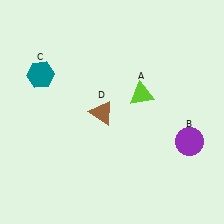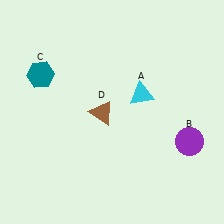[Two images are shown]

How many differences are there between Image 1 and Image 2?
There is 1 difference between the two images.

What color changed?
The triangle (A) changed from lime in Image 1 to cyan in Image 2.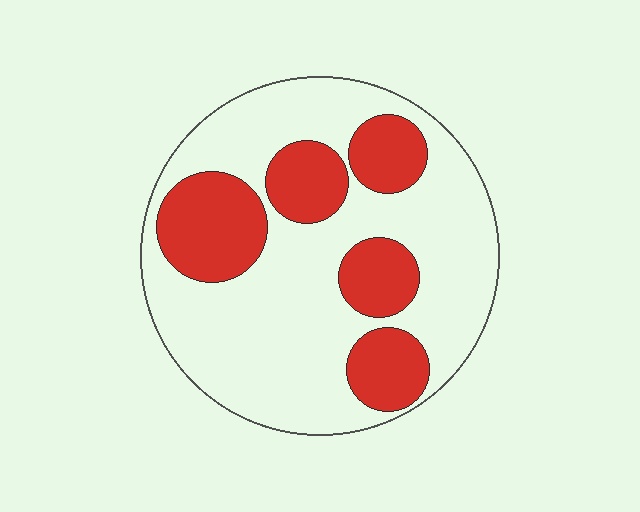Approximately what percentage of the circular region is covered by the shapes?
Approximately 30%.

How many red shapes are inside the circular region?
5.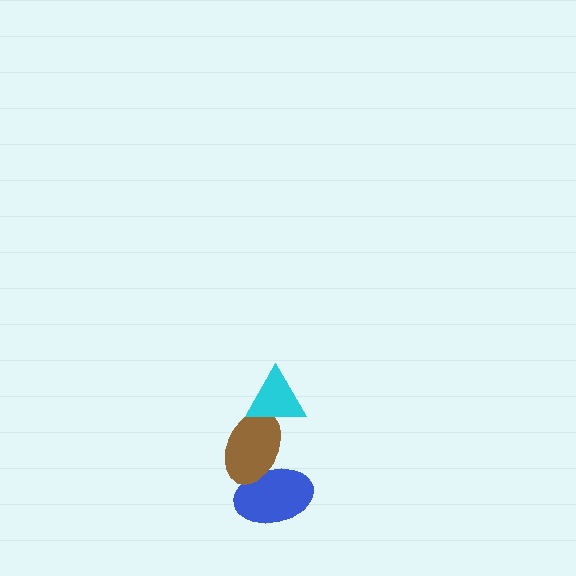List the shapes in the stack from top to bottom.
From top to bottom: the cyan triangle, the brown ellipse, the blue ellipse.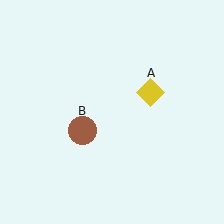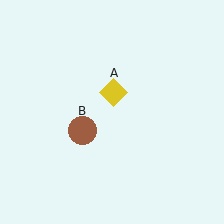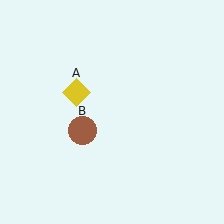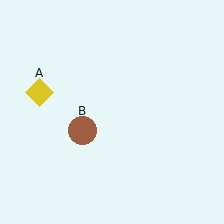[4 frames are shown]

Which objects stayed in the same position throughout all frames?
Brown circle (object B) remained stationary.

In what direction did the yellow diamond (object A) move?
The yellow diamond (object A) moved left.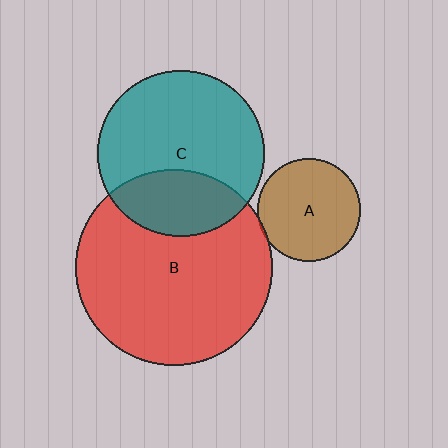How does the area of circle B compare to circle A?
Approximately 3.6 times.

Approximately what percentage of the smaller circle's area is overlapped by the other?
Approximately 5%.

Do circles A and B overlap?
Yes.